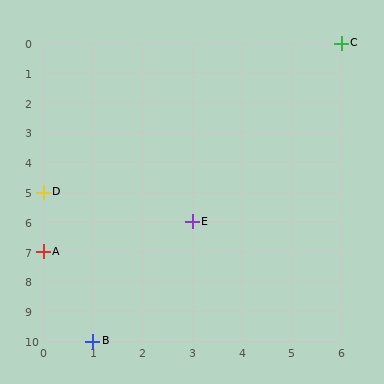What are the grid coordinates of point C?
Point C is at grid coordinates (6, 0).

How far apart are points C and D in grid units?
Points C and D are 6 columns and 5 rows apart (about 7.8 grid units diagonally).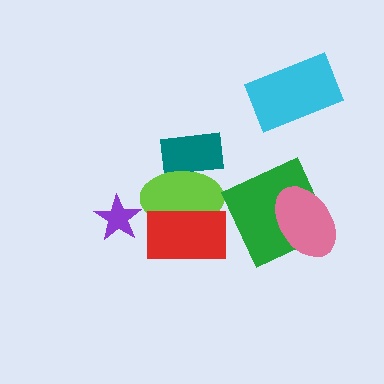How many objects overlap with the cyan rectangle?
0 objects overlap with the cyan rectangle.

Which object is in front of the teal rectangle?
The lime ellipse is in front of the teal rectangle.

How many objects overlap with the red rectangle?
1 object overlaps with the red rectangle.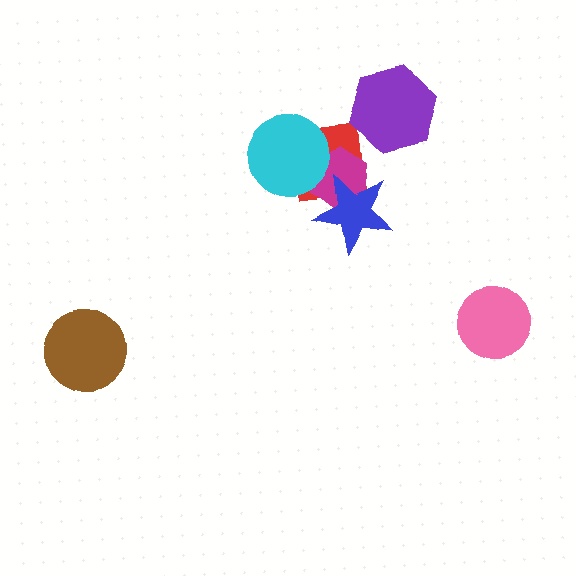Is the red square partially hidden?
Yes, it is partially covered by another shape.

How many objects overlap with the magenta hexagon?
3 objects overlap with the magenta hexagon.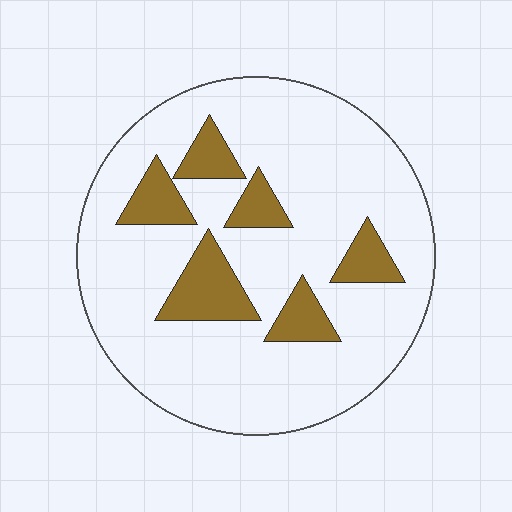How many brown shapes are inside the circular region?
6.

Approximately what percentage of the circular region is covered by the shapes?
Approximately 20%.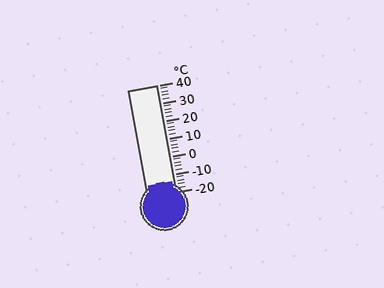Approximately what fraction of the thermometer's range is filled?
The thermometer is filled to approximately 10% of its range.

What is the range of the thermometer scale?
The thermometer scale ranges from -20°C to 40°C.